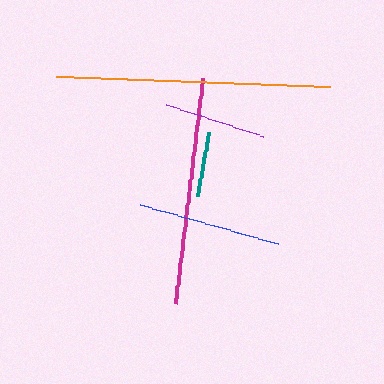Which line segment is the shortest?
The teal line is the shortest at approximately 66 pixels.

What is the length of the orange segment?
The orange segment is approximately 274 pixels long.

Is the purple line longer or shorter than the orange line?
The orange line is longer than the purple line.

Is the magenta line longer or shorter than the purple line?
The magenta line is longer than the purple line.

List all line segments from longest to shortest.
From longest to shortest: orange, magenta, blue, purple, teal.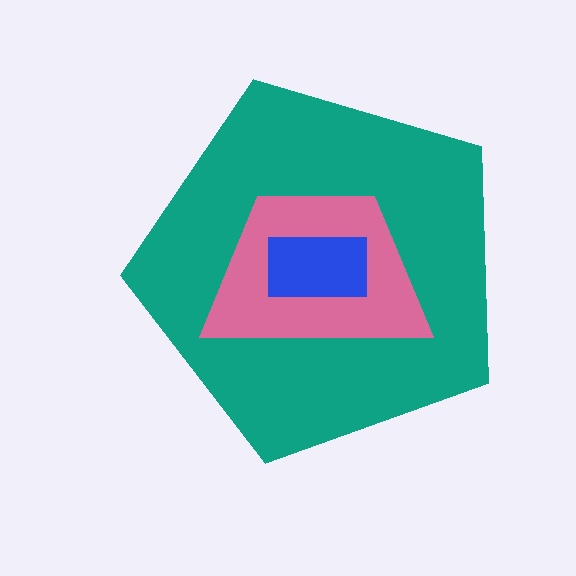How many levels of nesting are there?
3.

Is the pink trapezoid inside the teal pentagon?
Yes.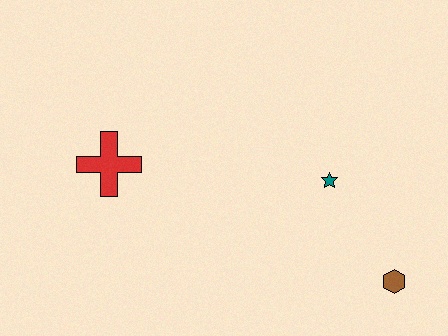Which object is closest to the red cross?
The teal star is closest to the red cross.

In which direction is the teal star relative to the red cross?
The teal star is to the right of the red cross.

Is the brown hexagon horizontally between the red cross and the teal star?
No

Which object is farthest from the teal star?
The red cross is farthest from the teal star.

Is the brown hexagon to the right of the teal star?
Yes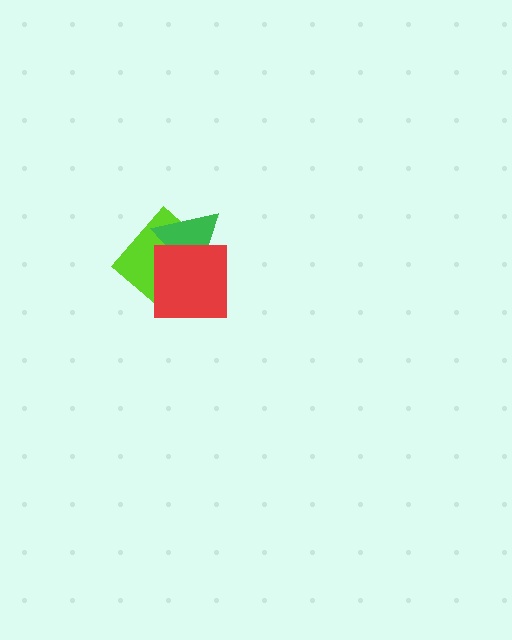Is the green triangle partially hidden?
Yes, it is partially covered by another shape.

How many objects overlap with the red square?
2 objects overlap with the red square.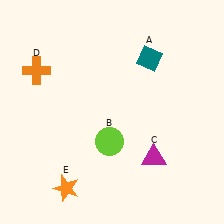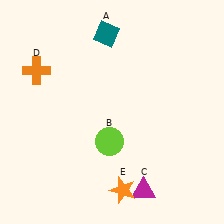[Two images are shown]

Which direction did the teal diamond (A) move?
The teal diamond (A) moved left.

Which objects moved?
The objects that moved are: the teal diamond (A), the magenta triangle (C), the orange star (E).